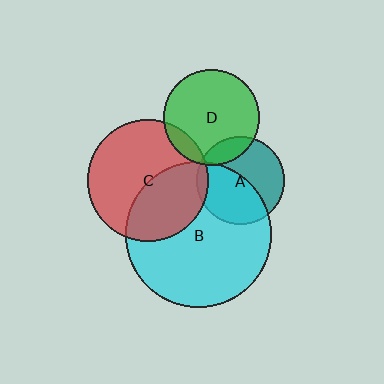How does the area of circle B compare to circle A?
Approximately 2.8 times.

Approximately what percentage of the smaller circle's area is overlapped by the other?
Approximately 5%.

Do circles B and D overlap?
Yes.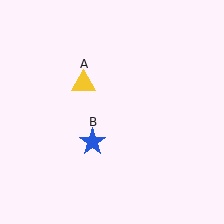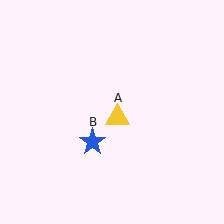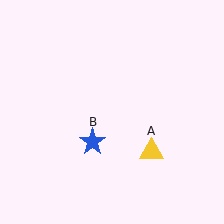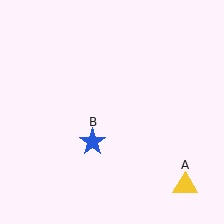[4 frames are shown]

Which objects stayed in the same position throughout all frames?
Blue star (object B) remained stationary.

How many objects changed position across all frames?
1 object changed position: yellow triangle (object A).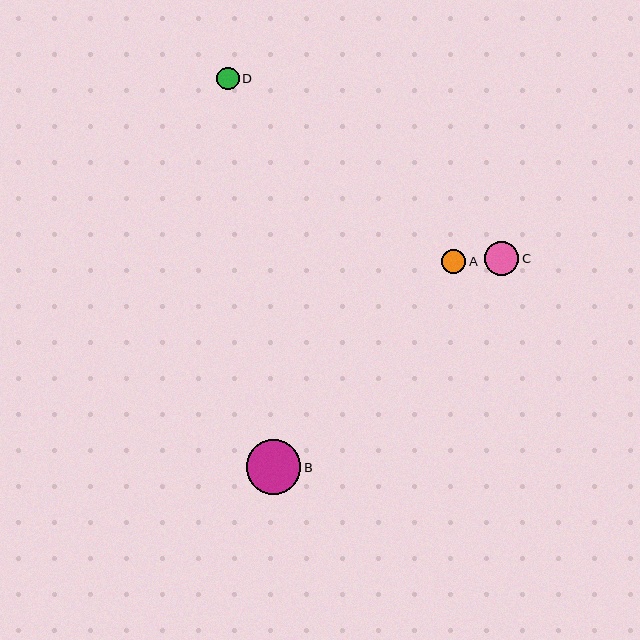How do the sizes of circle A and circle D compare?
Circle A and circle D are approximately the same size.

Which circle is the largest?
Circle B is the largest with a size of approximately 55 pixels.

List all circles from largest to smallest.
From largest to smallest: B, C, A, D.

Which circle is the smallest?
Circle D is the smallest with a size of approximately 23 pixels.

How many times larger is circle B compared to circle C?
Circle B is approximately 1.6 times the size of circle C.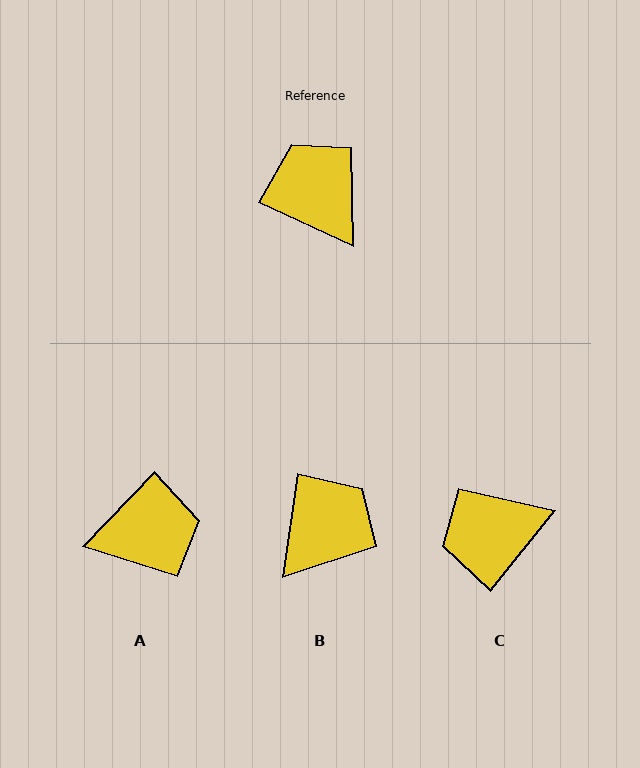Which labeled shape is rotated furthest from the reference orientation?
A, about 109 degrees away.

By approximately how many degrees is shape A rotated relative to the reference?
Approximately 109 degrees clockwise.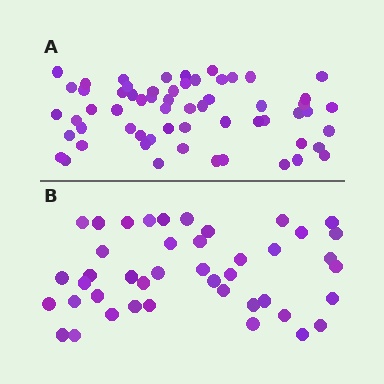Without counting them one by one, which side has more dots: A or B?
Region A (the top region) has more dots.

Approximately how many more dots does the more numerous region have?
Region A has approximately 15 more dots than region B.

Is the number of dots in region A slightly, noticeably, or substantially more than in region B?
Region A has noticeably more, but not dramatically so. The ratio is roughly 1.4 to 1.